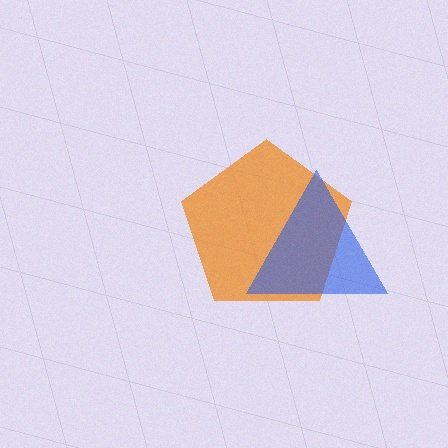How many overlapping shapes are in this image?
There are 2 overlapping shapes in the image.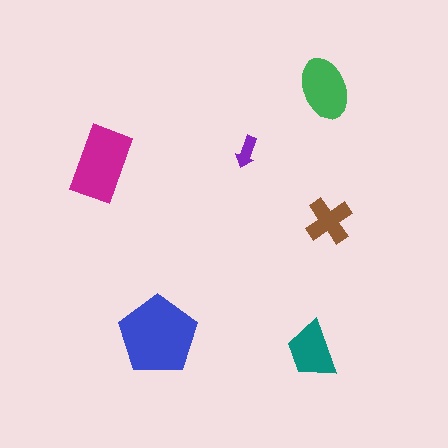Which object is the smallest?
The purple arrow.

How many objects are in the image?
There are 6 objects in the image.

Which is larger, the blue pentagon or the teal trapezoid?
The blue pentagon.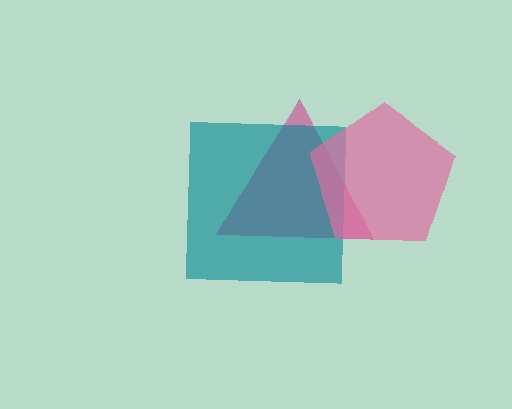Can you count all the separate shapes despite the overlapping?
Yes, there are 3 separate shapes.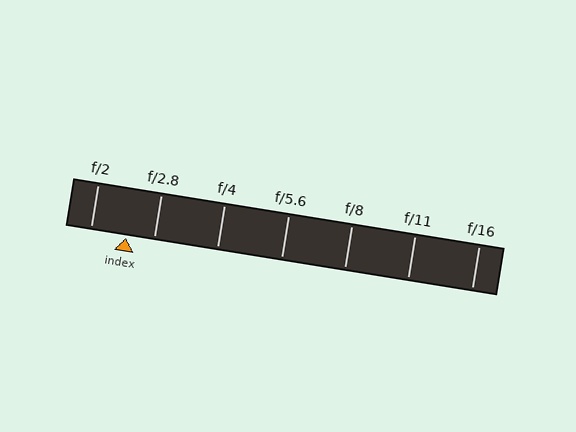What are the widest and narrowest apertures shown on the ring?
The widest aperture shown is f/2 and the narrowest is f/16.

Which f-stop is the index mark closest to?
The index mark is closest to f/2.8.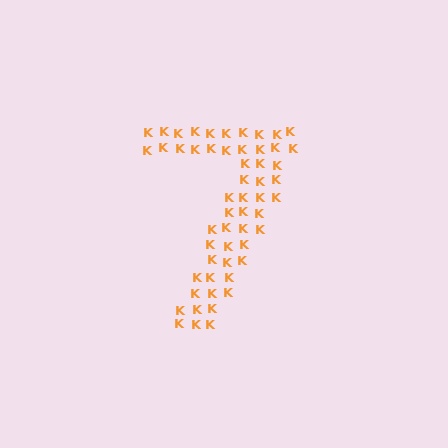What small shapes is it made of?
It is made of small letter K's.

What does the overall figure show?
The overall figure shows the digit 7.